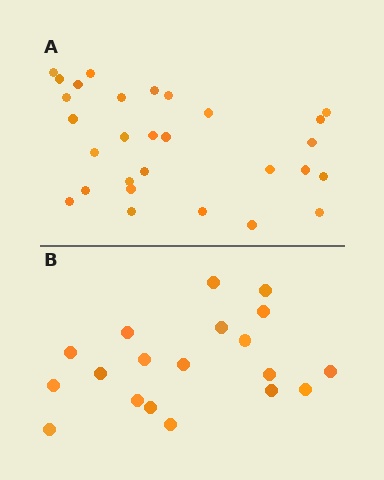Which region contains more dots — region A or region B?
Region A (the top region) has more dots.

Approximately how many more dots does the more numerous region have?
Region A has roughly 10 or so more dots than region B.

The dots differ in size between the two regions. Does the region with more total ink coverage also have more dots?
No. Region B has more total ink coverage because its dots are larger, but region A actually contains more individual dots. Total area can be misleading — the number of items is what matters here.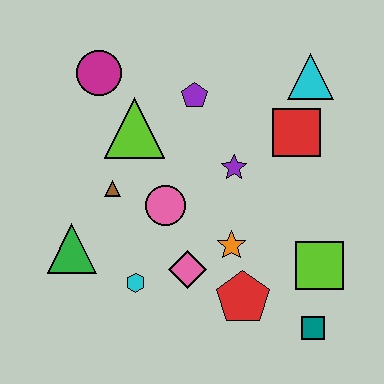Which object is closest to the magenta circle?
The lime triangle is closest to the magenta circle.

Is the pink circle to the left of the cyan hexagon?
No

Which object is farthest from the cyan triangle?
The green triangle is farthest from the cyan triangle.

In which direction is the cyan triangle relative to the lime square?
The cyan triangle is above the lime square.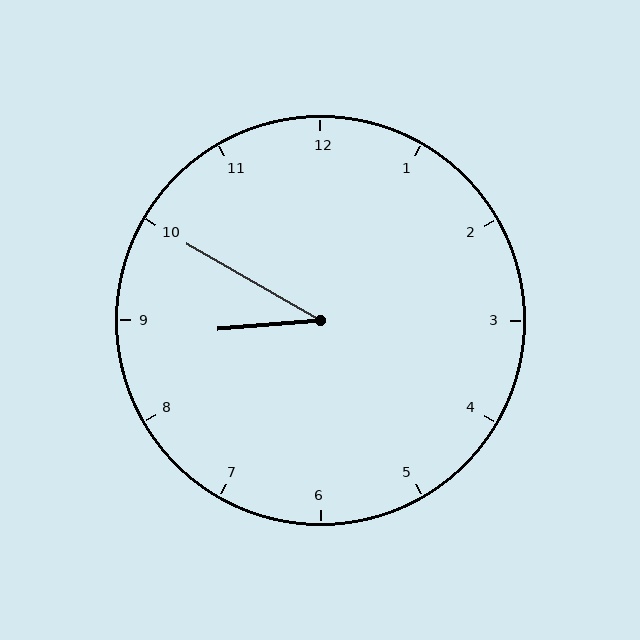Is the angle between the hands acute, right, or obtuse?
It is acute.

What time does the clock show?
8:50.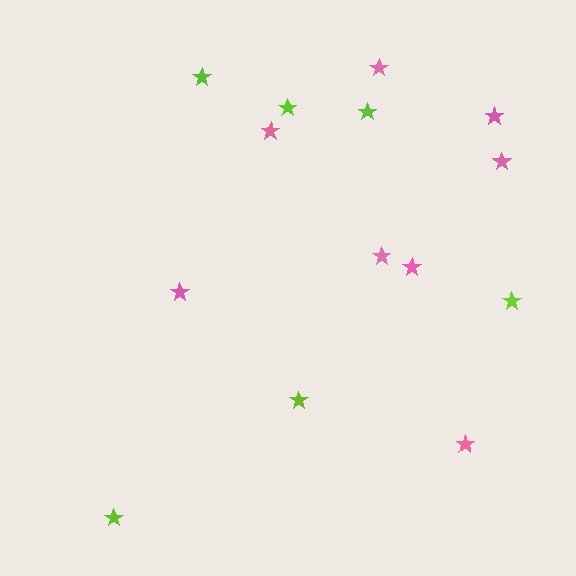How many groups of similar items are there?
There are 2 groups: one group of pink stars (8) and one group of lime stars (6).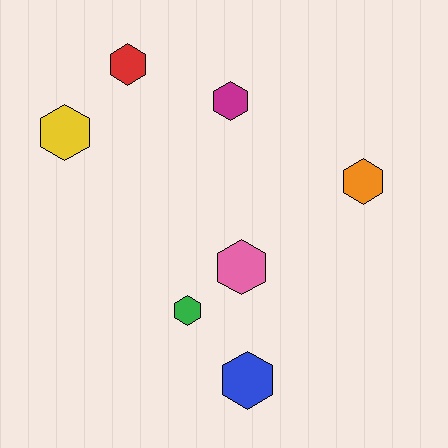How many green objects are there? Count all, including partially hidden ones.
There is 1 green object.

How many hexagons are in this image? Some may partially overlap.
There are 7 hexagons.